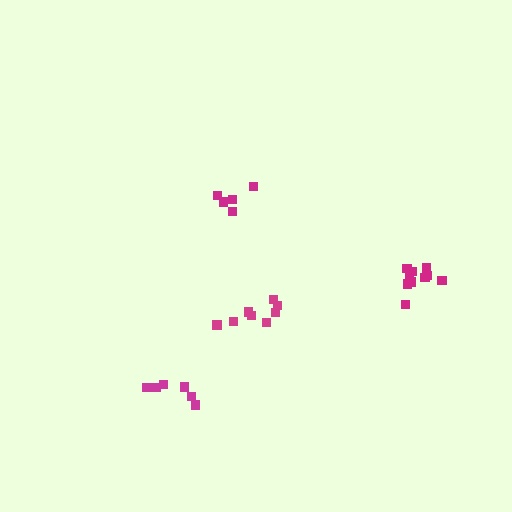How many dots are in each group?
Group 1: 8 dots, Group 2: 10 dots, Group 3: 6 dots, Group 4: 5 dots (29 total).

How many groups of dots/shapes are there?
There are 4 groups.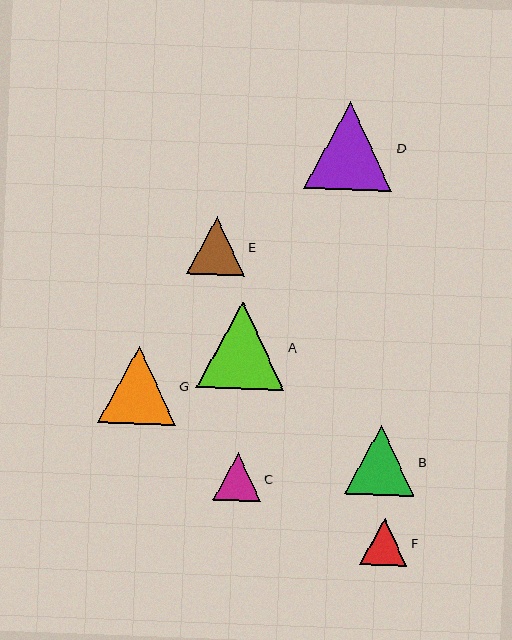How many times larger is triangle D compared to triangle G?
Triangle D is approximately 1.1 times the size of triangle G.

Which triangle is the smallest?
Triangle F is the smallest with a size of approximately 47 pixels.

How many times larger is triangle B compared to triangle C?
Triangle B is approximately 1.5 times the size of triangle C.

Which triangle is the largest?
Triangle D is the largest with a size of approximately 88 pixels.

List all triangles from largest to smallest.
From largest to smallest: D, A, G, B, E, C, F.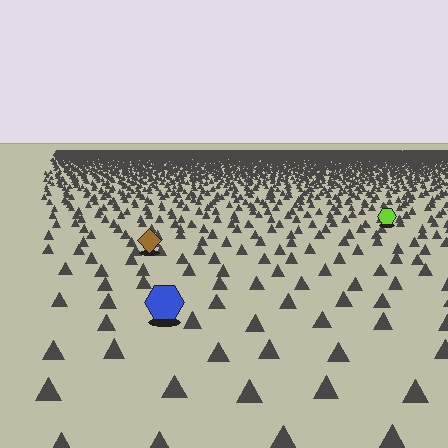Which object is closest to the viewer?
The blue hexagon is closest. The texture marks near it are larger and more spread out.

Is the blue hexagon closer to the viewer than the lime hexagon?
Yes. The blue hexagon is closer — you can tell from the texture gradient: the ground texture is coarser near it.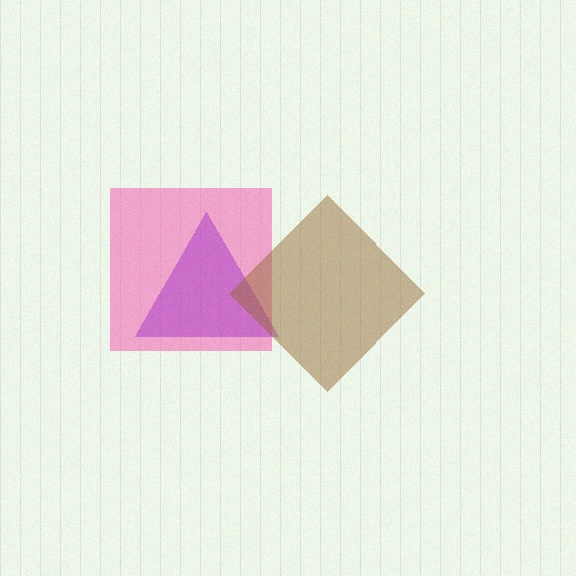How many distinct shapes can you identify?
There are 3 distinct shapes: a pink square, a purple triangle, a brown diamond.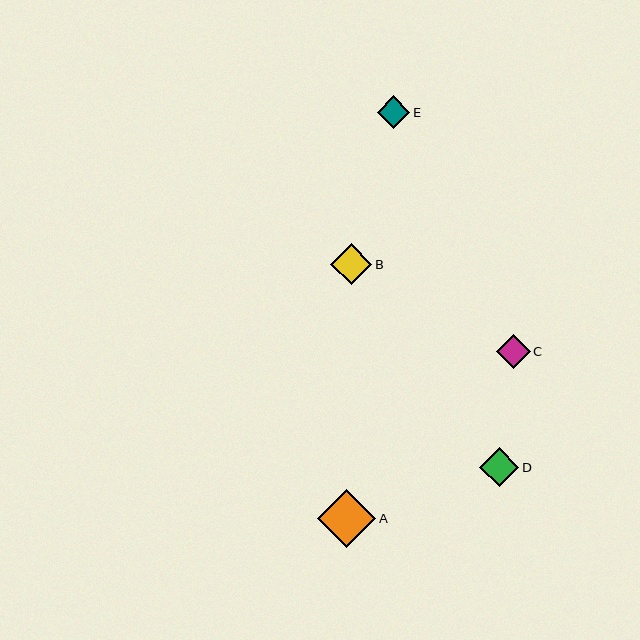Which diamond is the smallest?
Diamond E is the smallest with a size of approximately 32 pixels.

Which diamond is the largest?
Diamond A is the largest with a size of approximately 58 pixels.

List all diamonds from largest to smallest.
From largest to smallest: A, B, D, C, E.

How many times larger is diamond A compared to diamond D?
Diamond A is approximately 1.5 times the size of diamond D.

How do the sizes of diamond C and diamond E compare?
Diamond C and diamond E are approximately the same size.